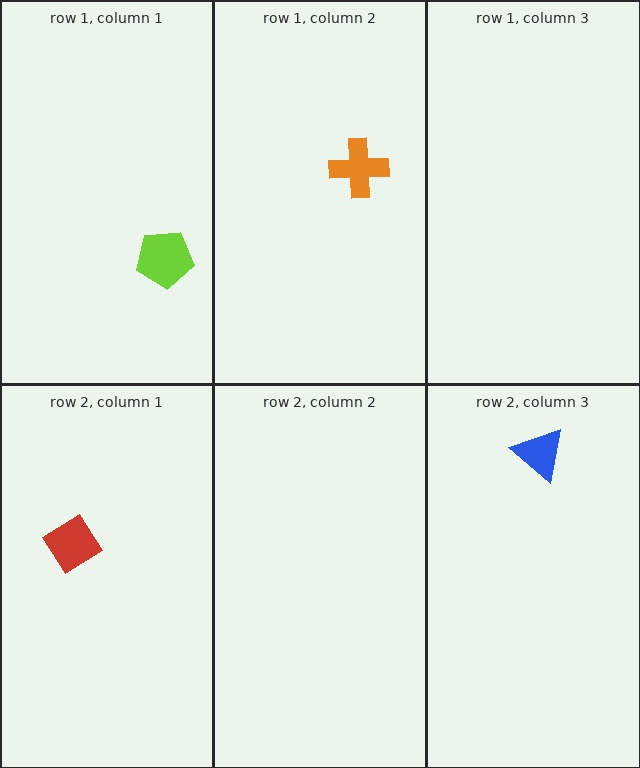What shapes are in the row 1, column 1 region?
The lime pentagon.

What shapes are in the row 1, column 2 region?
The orange cross.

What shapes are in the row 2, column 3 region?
The blue triangle.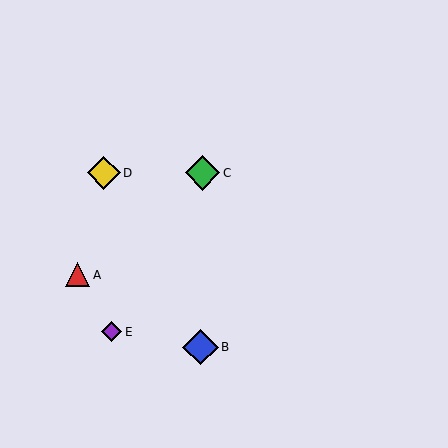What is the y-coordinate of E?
Object E is at y≈332.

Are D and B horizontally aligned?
No, D is at y≈173 and B is at y≈347.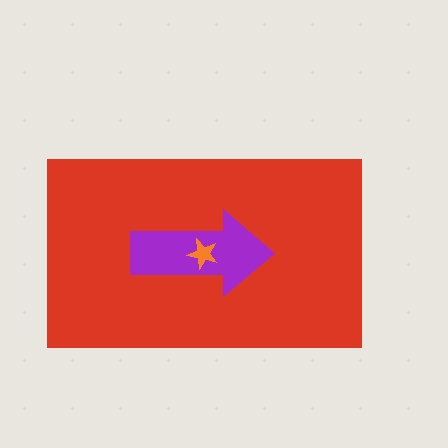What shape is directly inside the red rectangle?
The purple arrow.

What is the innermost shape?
The orange star.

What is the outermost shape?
The red rectangle.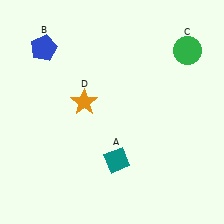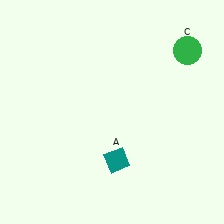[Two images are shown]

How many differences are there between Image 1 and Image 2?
There are 2 differences between the two images.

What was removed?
The orange star (D), the blue pentagon (B) were removed in Image 2.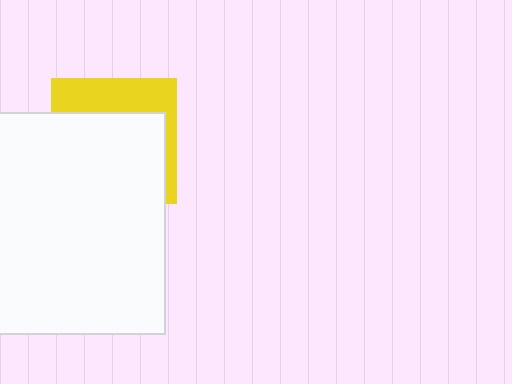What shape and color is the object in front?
The object in front is a white square.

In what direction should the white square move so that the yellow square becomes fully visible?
The white square should move down. That is the shortest direction to clear the overlap and leave the yellow square fully visible.